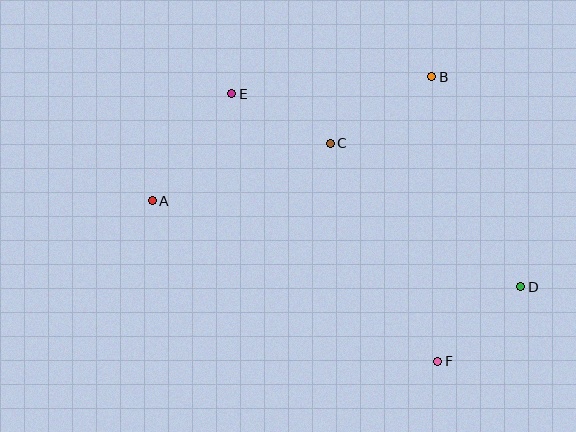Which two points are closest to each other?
Points C and E are closest to each other.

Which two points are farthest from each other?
Points A and D are farthest from each other.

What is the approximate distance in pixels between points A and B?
The distance between A and B is approximately 306 pixels.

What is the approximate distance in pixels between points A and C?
The distance between A and C is approximately 187 pixels.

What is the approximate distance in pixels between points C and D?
The distance between C and D is approximately 239 pixels.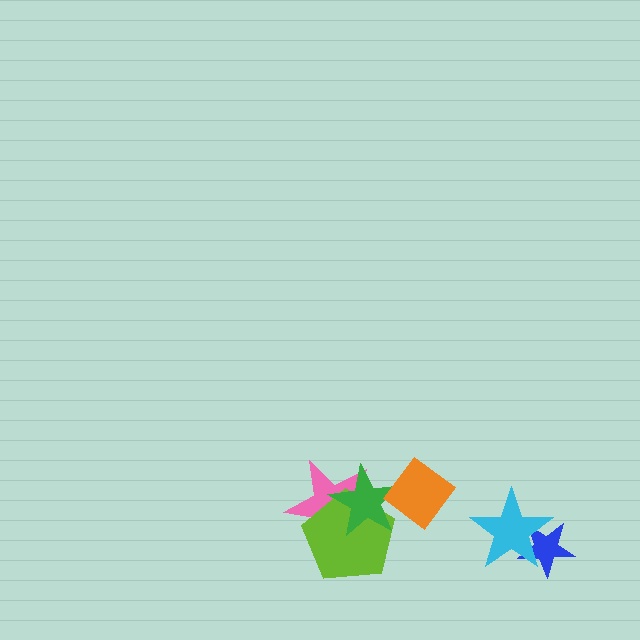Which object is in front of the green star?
The orange diamond is in front of the green star.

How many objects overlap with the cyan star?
1 object overlaps with the cyan star.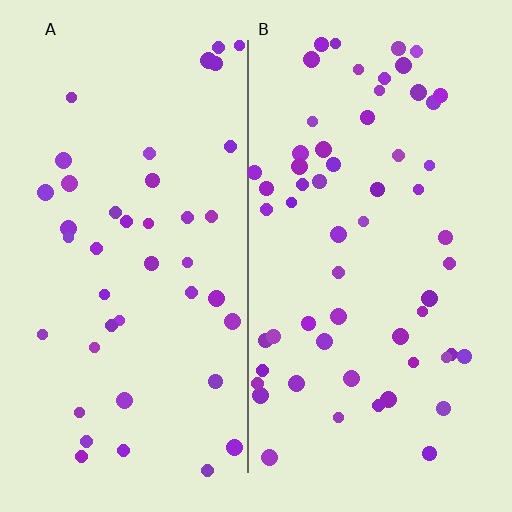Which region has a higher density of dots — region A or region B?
B (the right).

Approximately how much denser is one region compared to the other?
Approximately 1.4× — region B over region A.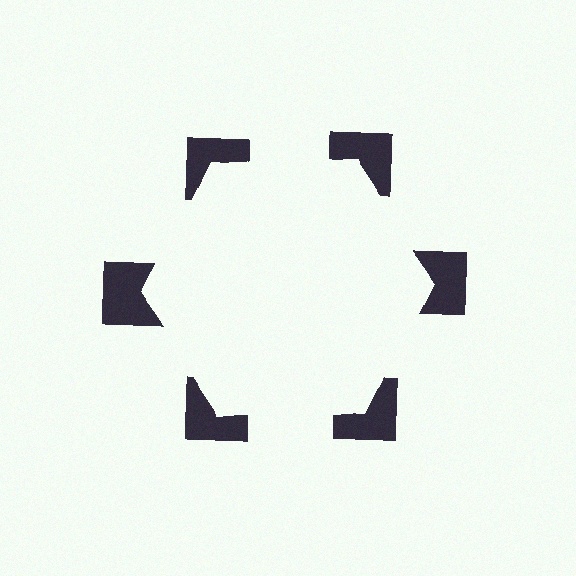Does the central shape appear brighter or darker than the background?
It typically appears slightly brighter than the background, even though no actual brightness change is drawn.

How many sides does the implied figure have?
6 sides.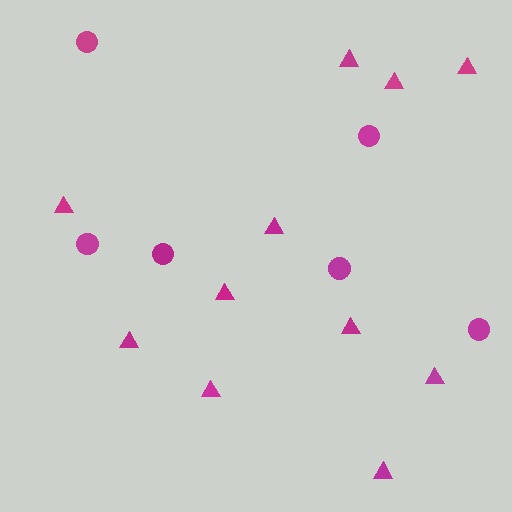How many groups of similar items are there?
There are 2 groups: one group of circles (6) and one group of triangles (11).